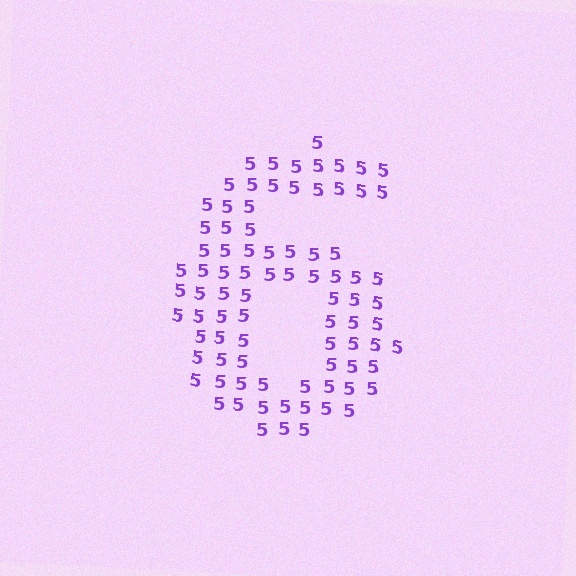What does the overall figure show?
The overall figure shows the digit 6.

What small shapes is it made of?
It is made of small digit 5's.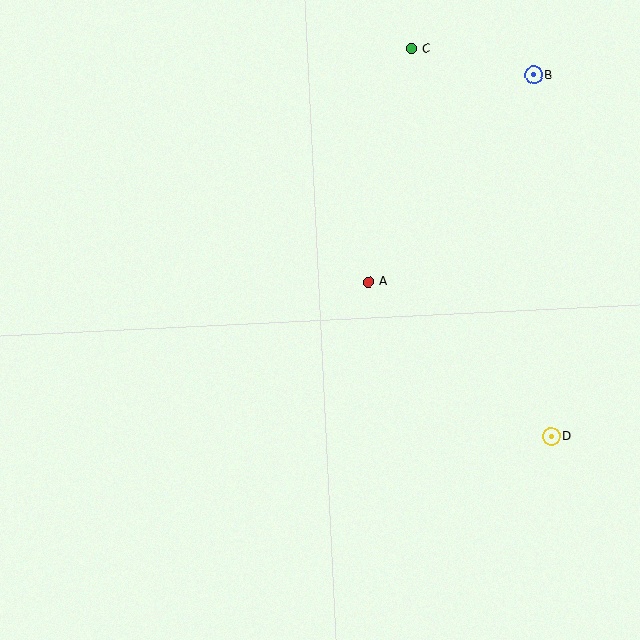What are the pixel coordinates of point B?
Point B is at (534, 75).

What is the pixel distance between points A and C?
The distance between A and C is 236 pixels.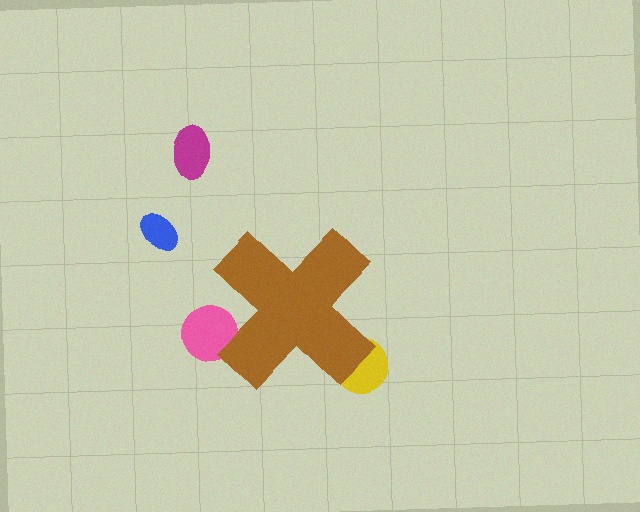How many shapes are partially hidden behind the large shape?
3 shapes are partially hidden.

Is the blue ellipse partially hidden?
No, the blue ellipse is fully visible.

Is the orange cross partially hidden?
Yes, the orange cross is partially hidden behind the brown cross.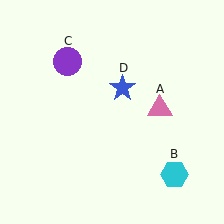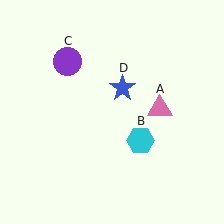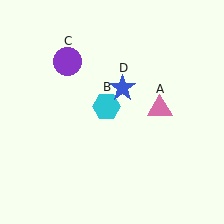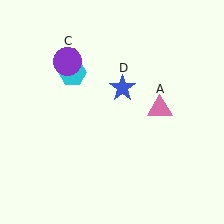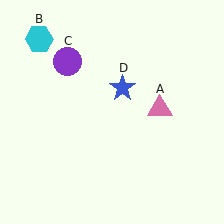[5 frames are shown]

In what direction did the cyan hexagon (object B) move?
The cyan hexagon (object B) moved up and to the left.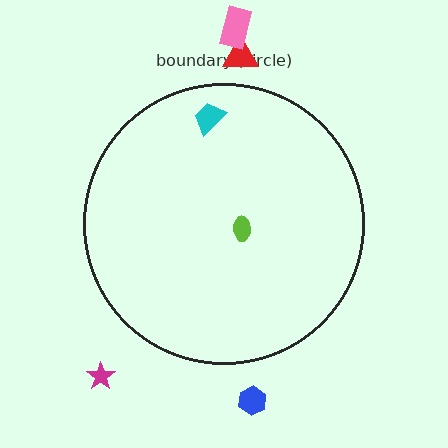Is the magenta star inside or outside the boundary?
Outside.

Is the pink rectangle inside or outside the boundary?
Outside.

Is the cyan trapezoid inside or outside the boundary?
Inside.